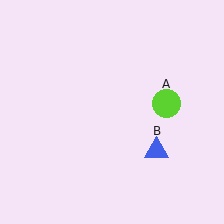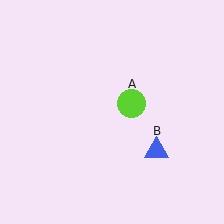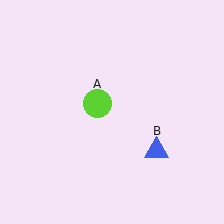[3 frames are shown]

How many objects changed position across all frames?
1 object changed position: lime circle (object A).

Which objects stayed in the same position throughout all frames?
Blue triangle (object B) remained stationary.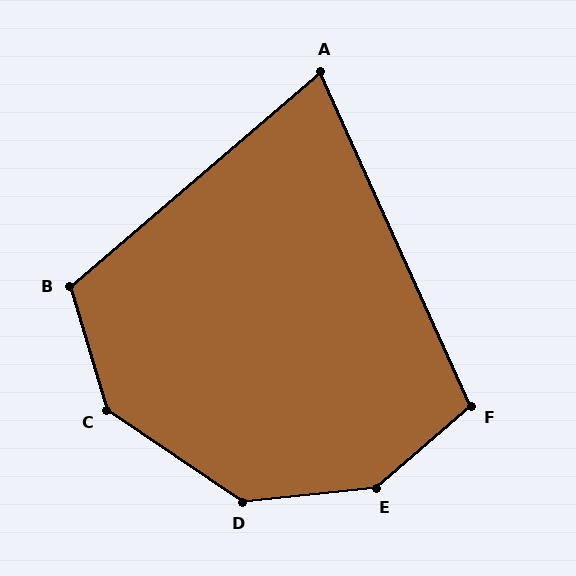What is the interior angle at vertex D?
Approximately 140 degrees (obtuse).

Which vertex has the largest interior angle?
E, at approximately 145 degrees.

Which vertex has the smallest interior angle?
A, at approximately 74 degrees.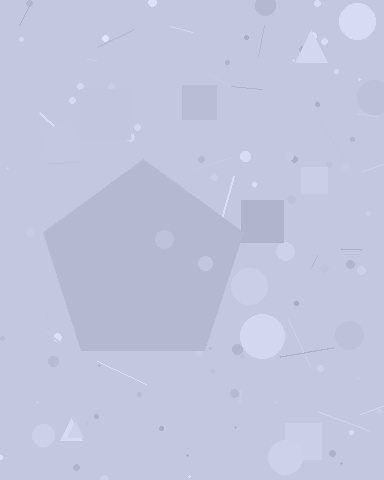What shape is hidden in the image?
A pentagon is hidden in the image.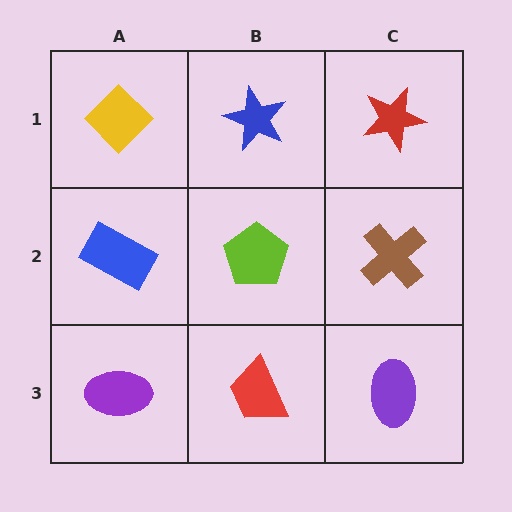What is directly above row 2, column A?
A yellow diamond.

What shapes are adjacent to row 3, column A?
A blue rectangle (row 2, column A), a red trapezoid (row 3, column B).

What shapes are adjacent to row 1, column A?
A blue rectangle (row 2, column A), a blue star (row 1, column B).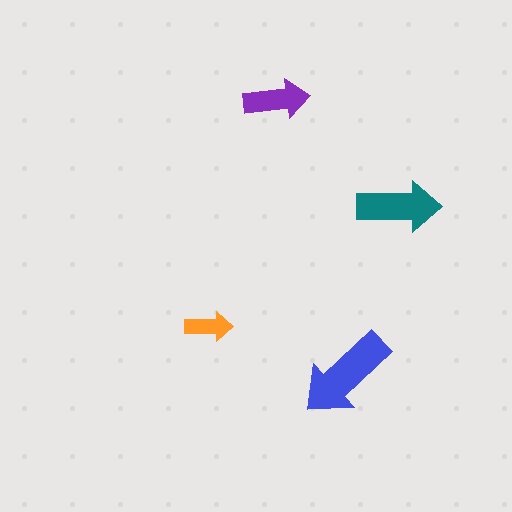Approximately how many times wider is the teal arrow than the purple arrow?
About 1.5 times wider.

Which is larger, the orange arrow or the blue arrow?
The blue one.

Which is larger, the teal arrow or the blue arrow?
The blue one.